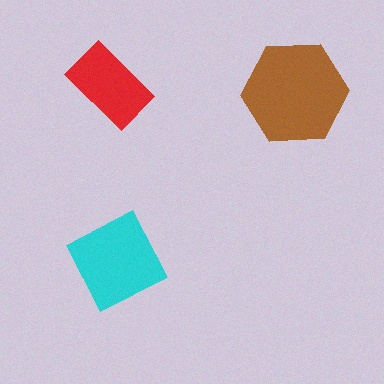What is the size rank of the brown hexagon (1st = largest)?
1st.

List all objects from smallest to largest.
The red rectangle, the cyan diamond, the brown hexagon.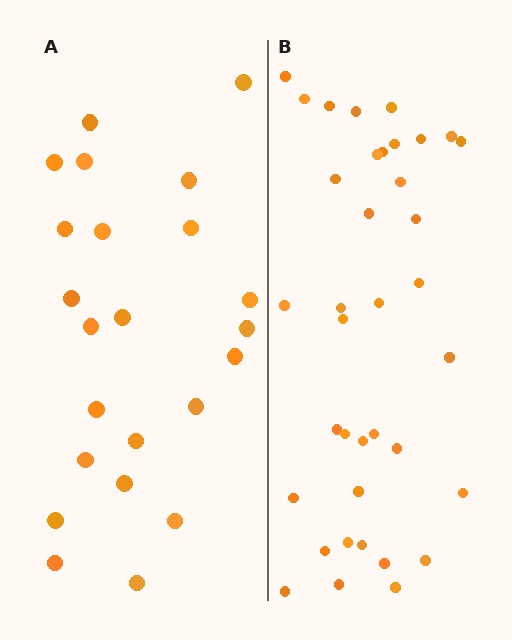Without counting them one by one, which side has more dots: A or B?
Region B (the right region) has more dots.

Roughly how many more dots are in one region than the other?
Region B has approximately 15 more dots than region A.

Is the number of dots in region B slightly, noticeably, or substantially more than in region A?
Region B has substantially more. The ratio is roughly 1.6 to 1.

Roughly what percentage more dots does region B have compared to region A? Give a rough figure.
About 60% more.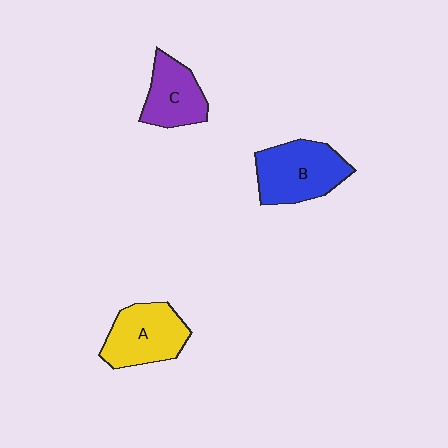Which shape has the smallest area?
Shape C (purple).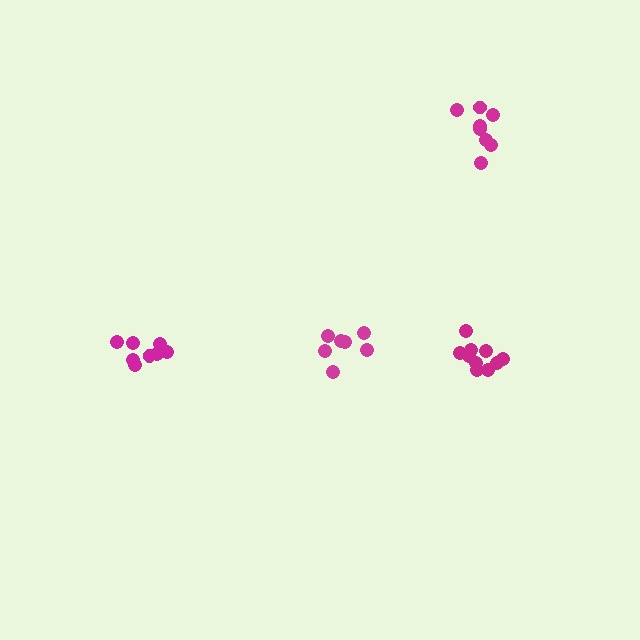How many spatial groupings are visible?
There are 4 spatial groupings.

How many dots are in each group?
Group 1: 9 dots, Group 2: 7 dots, Group 3: 10 dots, Group 4: 8 dots (34 total).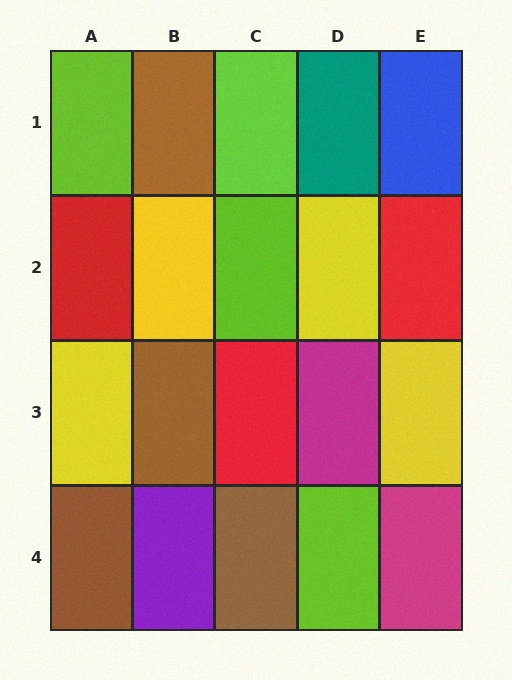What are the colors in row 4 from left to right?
Brown, purple, brown, lime, magenta.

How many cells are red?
3 cells are red.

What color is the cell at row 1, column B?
Brown.